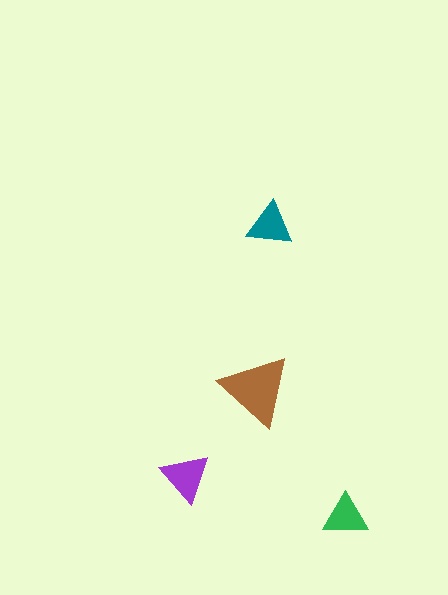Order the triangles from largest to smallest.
the brown one, the purple one, the teal one, the green one.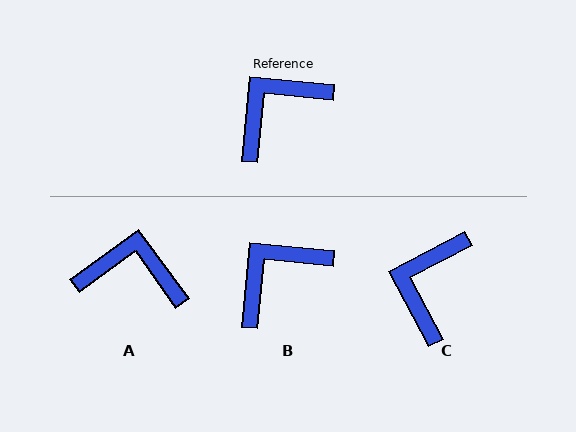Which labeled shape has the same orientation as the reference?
B.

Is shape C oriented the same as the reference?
No, it is off by about 34 degrees.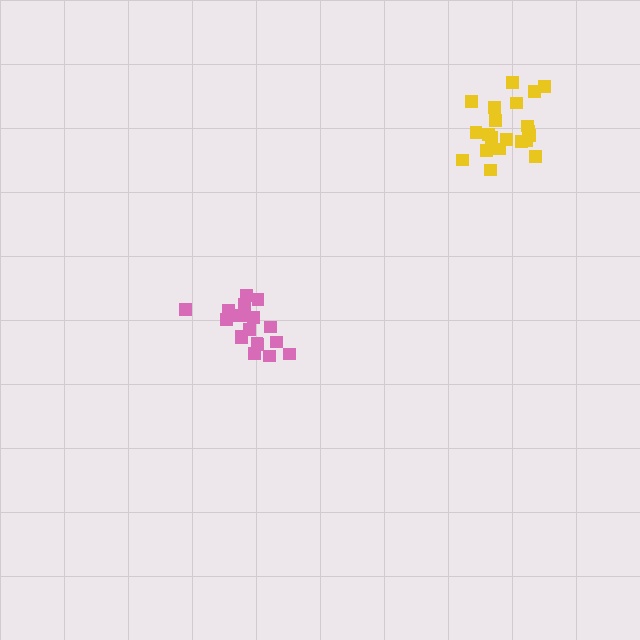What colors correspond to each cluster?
The clusters are colored: pink, yellow.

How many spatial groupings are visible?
There are 2 spatial groupings.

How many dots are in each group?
Group 1: 19 dots, Group 2: 21 dots (40 total).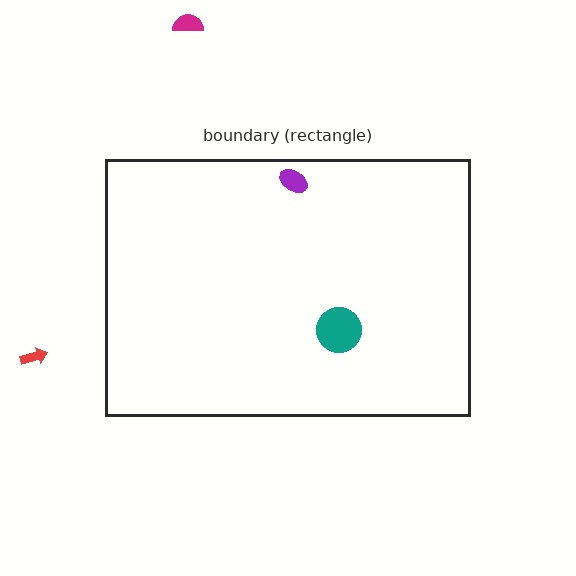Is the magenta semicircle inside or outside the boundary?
Outside.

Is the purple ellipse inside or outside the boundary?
Inside.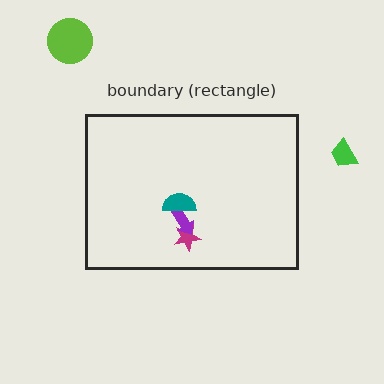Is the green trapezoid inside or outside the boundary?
Outside.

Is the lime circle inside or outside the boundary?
Outside.